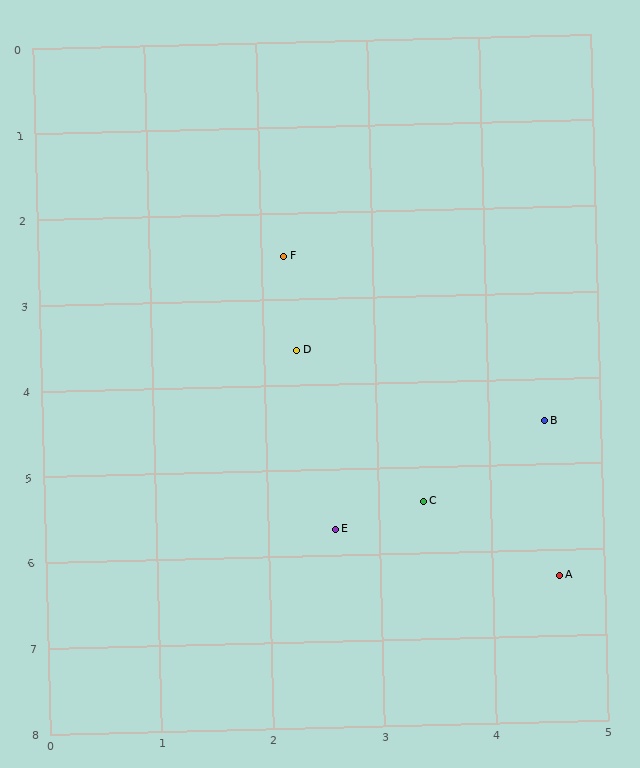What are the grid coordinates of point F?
Point F is at approximately (2.2, 2.5).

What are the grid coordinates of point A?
Point A is at approximately (4.6, 6.3).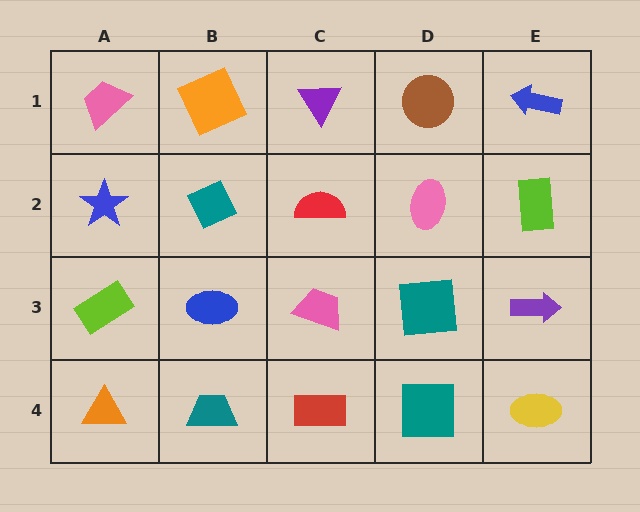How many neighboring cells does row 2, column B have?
4.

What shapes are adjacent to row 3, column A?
A blue star (row 2, column A), an orange triangle (row 4, column A), a blue ellipse (row 3, column B).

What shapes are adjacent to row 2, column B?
An orange square (row 1, column B), a blue ellipse (row 3, column B), a blue star (row 2, column A), a red semicircle (row 2, column C).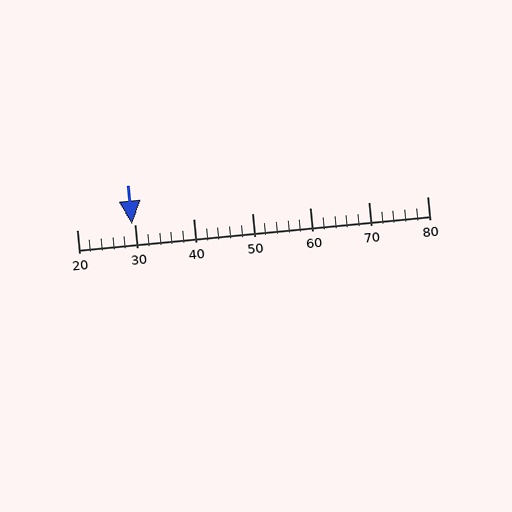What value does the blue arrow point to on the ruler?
The blue arrow points to approximately 29.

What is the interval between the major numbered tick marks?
The major tick marks are spaced 10 units apart.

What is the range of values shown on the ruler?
The ruler shows values from 20 to 80.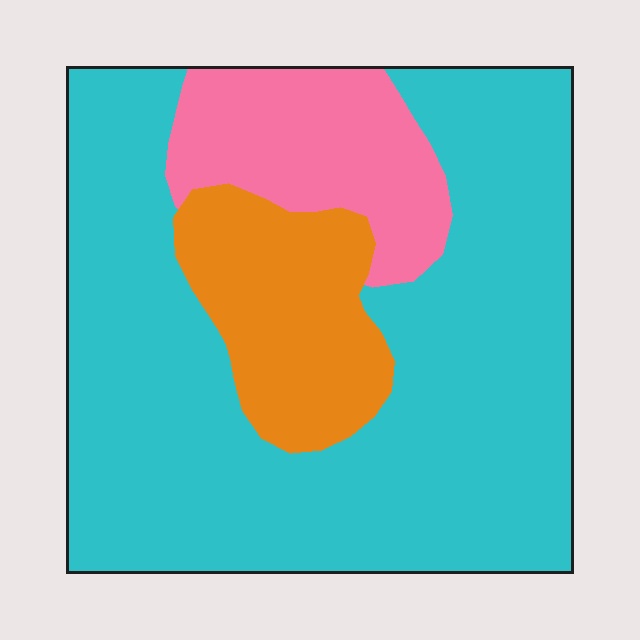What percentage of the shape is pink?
Pink takes up about one sixth (1/6) of the shape.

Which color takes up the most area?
Cyan, at roughly 70%.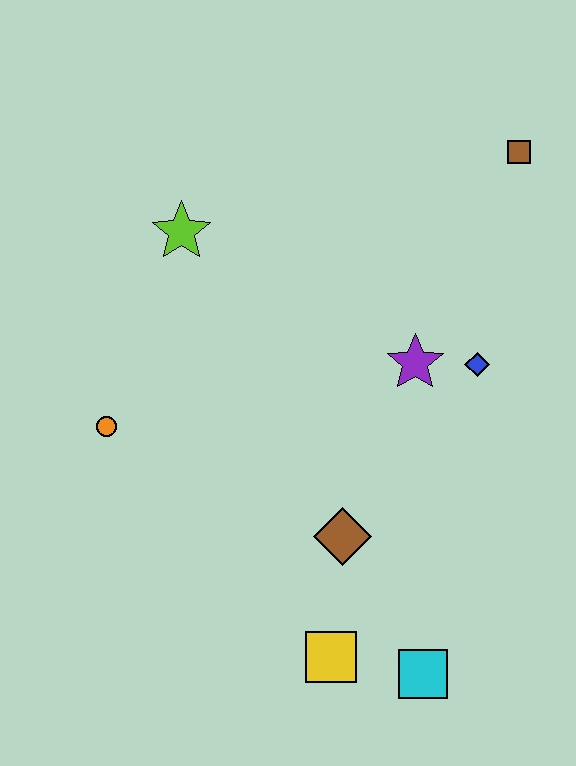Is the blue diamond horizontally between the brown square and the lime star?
Yes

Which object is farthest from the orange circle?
The brown square is farthest from the orange circle.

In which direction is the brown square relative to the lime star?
The brown square is to the right of the lime star.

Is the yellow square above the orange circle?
No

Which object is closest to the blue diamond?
The purple star is closest to the blue diamond.